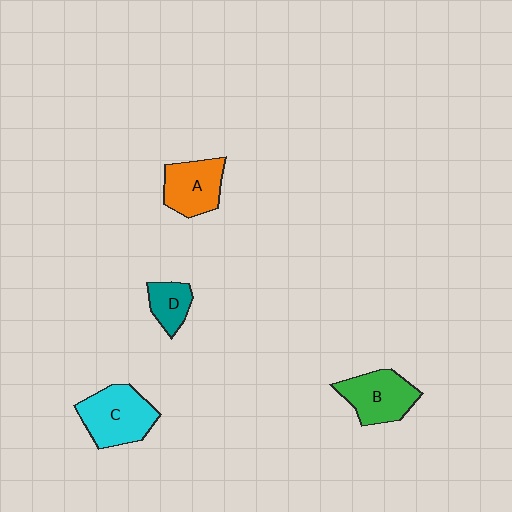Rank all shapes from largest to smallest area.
From largest to smallest: C (cyan), B (green), A (orange), D (teal).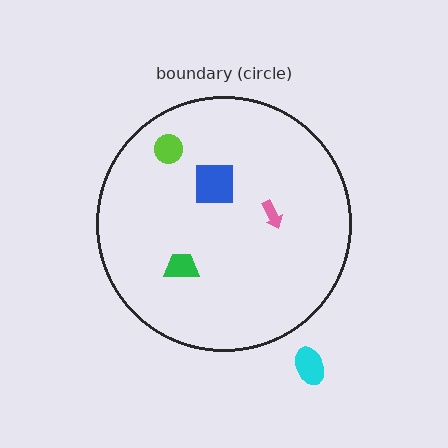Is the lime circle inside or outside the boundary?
Inside.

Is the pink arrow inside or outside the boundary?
Inside.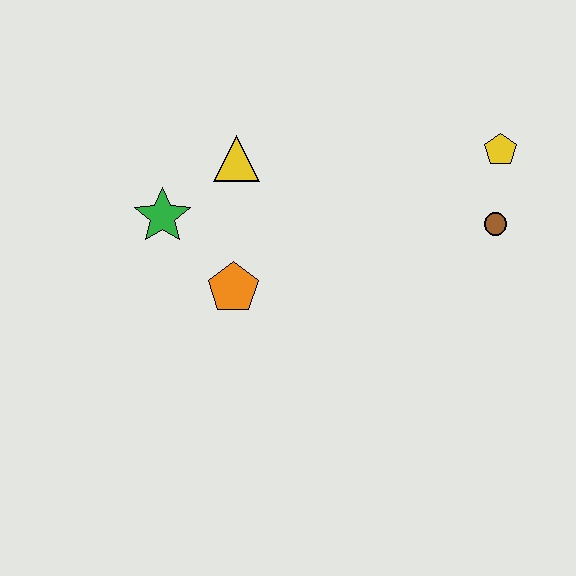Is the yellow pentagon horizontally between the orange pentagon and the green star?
No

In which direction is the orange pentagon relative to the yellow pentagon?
The orange pentagon is to the left of the yellow pentagon.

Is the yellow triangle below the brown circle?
No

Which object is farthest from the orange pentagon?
The yellow pentagon is farthest from the orange pentagon.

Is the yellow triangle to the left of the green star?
No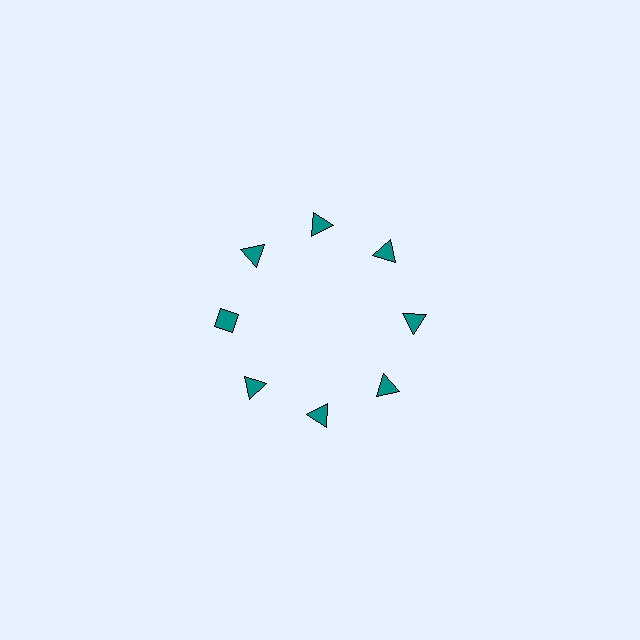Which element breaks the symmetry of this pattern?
The teal diamond at roughly the 9 o'clock position breaks the symmetry. All other shapes are teal triangles.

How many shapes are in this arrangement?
There are 8 shapes arranged in a ring pattern.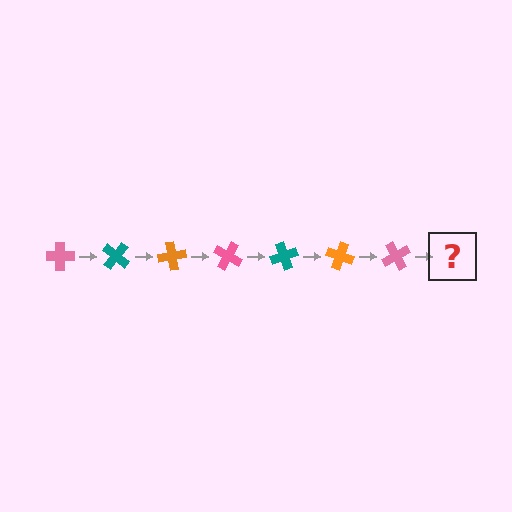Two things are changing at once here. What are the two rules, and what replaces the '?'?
The two rules are that it rotates 40 degrees each step and the color cycles through pink, teal, and orange. The '?' should be a teal cross, rotated 280 degrees from the start.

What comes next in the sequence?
The next element should be a teal cross, rotated 280 degrees from the start.